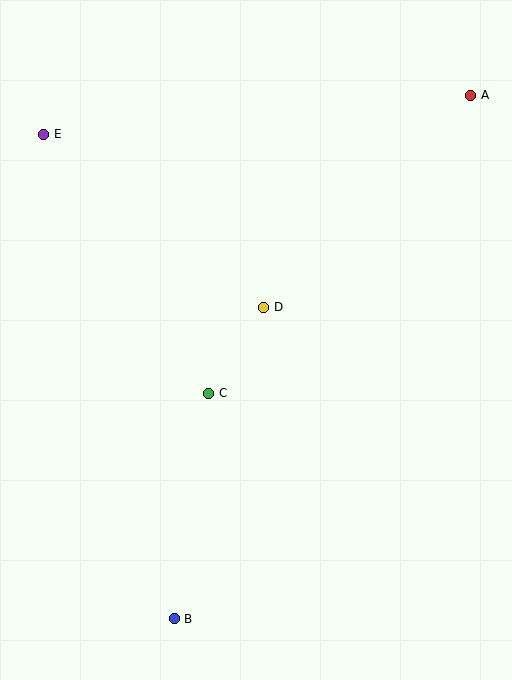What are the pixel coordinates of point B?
Point B is at (174, 619).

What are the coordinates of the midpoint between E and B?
The midpoint between E and B is at (109, 377).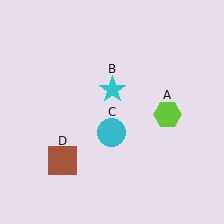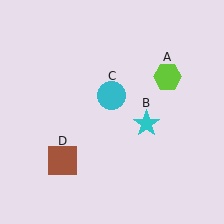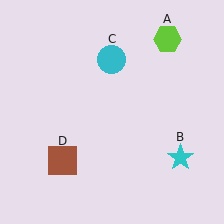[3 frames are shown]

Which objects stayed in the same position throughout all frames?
Brown square (object D) remained stationary.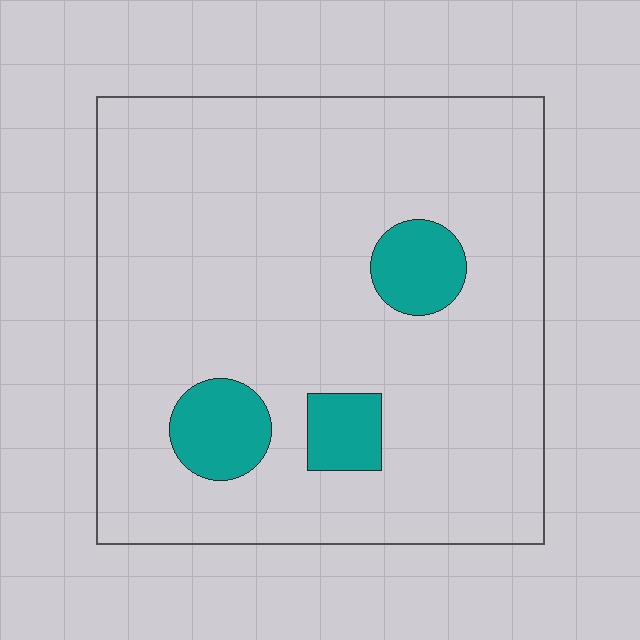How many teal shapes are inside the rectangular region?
3.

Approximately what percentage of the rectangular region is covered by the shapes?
Approximately 10%.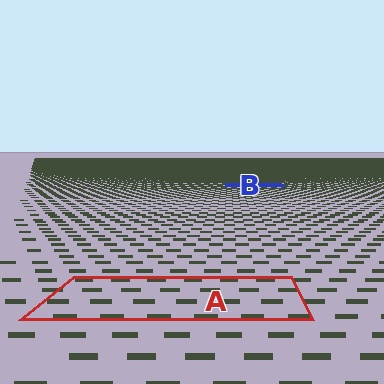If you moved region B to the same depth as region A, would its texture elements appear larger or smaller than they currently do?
They would appear larger. At a closer depth, the same texture elements are projected at a bigger on-screen size.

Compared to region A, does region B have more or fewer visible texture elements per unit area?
Region B has more texture elements per unit area — they are packed more densely because it is farther away.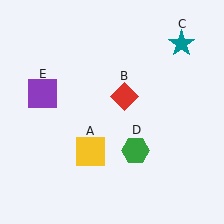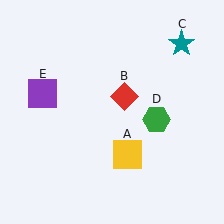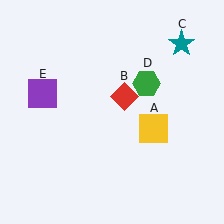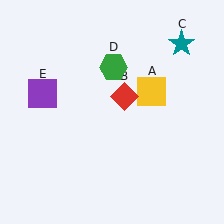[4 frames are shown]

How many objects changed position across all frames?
2 objects changed position: yellow square (object A), green hexagon (object D).